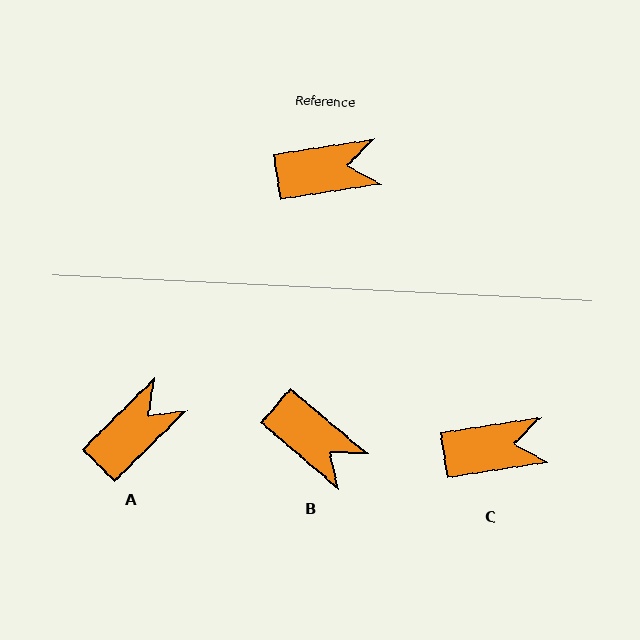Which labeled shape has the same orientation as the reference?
C.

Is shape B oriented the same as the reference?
No, it is off by about 49 degrees.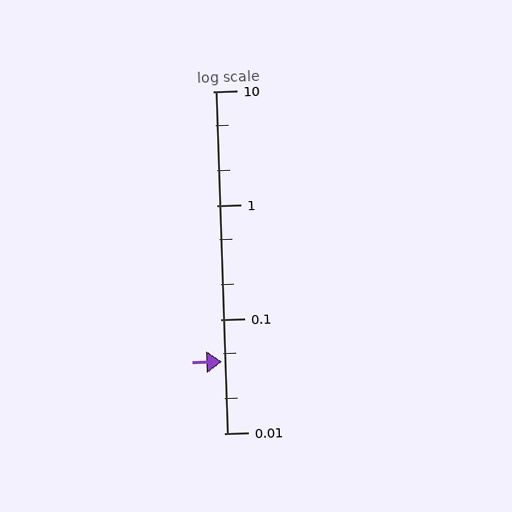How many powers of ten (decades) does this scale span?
The scale spans 3 decades, from 0.01 to 10.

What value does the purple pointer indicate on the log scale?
The pointer indicates approximately 0.042.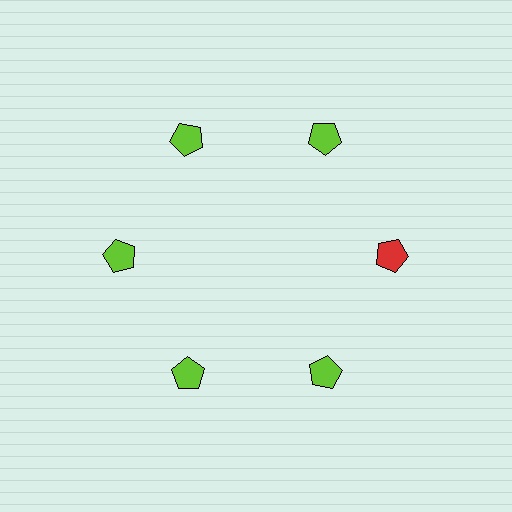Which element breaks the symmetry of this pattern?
The red pentagon at roughly the 3 o'clock position breaks the symmetry. All other shapes are lime pentagons.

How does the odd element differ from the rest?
It has a different color: red instead of lime.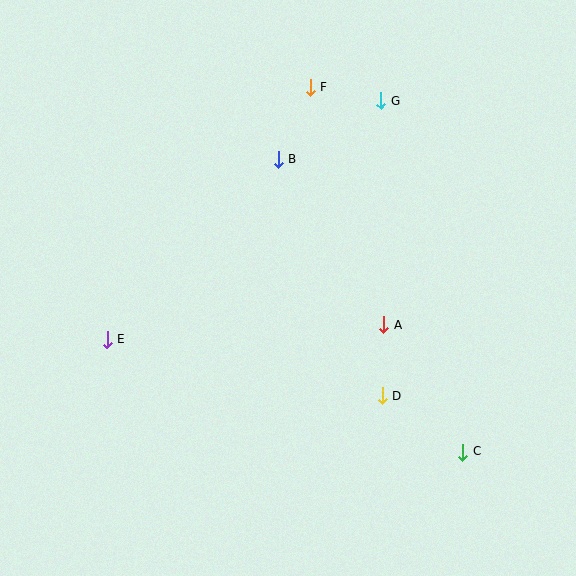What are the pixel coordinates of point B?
Point B is at (278, 159).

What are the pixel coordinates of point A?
Point A is at (384, 324).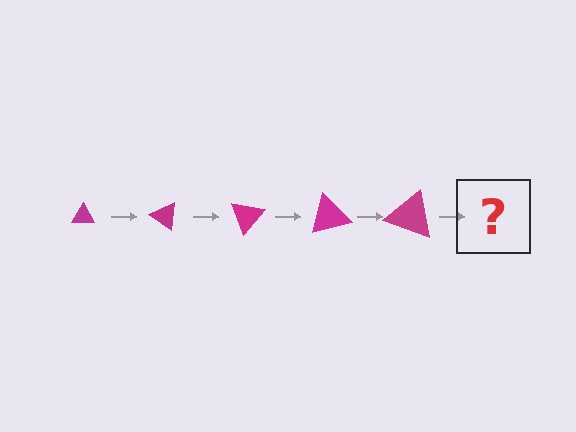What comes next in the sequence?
The next element should be a triangle, larger than the previous one and rotated 175 degrees from the start.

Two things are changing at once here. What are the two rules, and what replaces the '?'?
The two rules are that the triangle grows larger each step and it rotates 35 degrees each step. The '?' should be a triangle, larger than the previous one and rotated 175 degrees from the start.